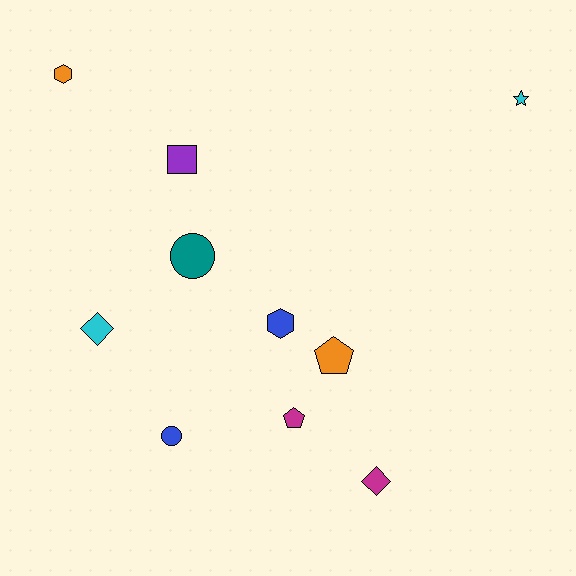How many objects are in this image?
There are 10 objects.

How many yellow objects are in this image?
There are no yellow objects.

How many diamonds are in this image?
There are 2 diamonds.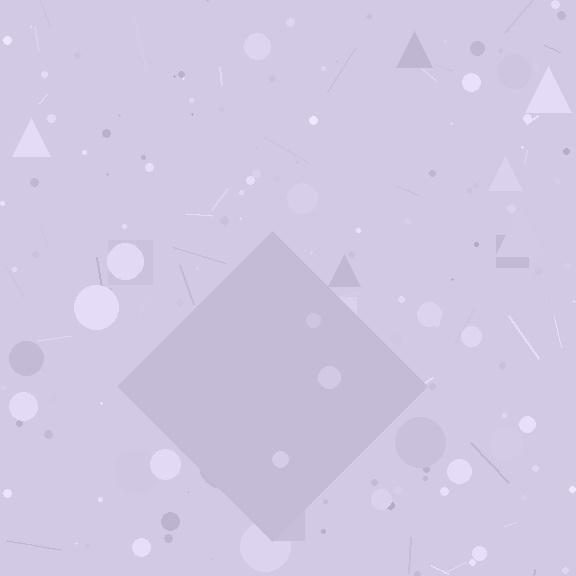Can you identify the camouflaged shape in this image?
The camouflaged shape is a diamond.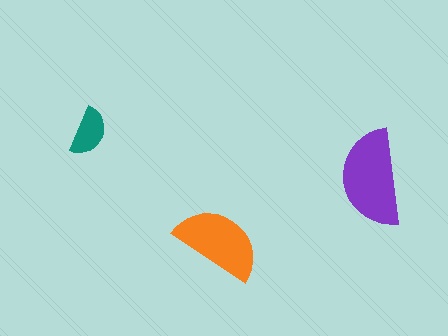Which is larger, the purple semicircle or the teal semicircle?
The purple one.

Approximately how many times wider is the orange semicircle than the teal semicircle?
About 2 times wider.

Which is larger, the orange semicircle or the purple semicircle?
The purple one.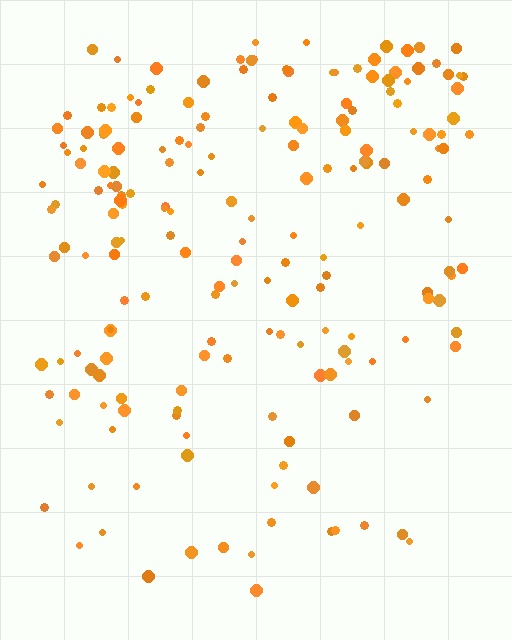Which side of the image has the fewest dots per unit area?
The bottom.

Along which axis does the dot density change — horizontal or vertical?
Vertical.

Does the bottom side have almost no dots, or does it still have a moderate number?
Still a moderate number, just noticeably fewer than the top.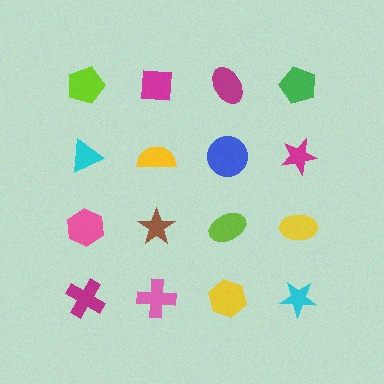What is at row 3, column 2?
A brown star.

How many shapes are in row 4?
4 shapes.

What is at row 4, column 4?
A cyan star.